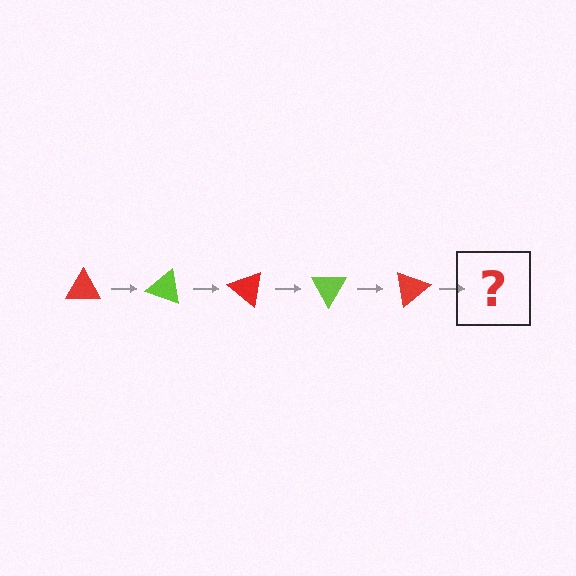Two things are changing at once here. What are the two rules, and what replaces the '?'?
The two rules are that it rotates 20 degrees each step and the color cycles through red and lime. The '?' should be a lime triangle, rotated 100 degrees from the start.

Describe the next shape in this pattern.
It should be a lime triangle, rotated 100 degrees from the start.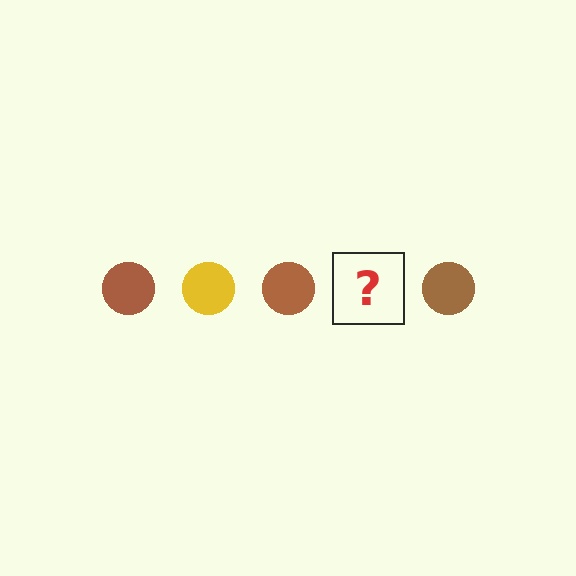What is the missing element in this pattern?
The missing element is a yellow circle.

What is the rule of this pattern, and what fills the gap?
The rule is that the pattern cycles through brown, yellow circles. The gap should be filled with a yellow circle.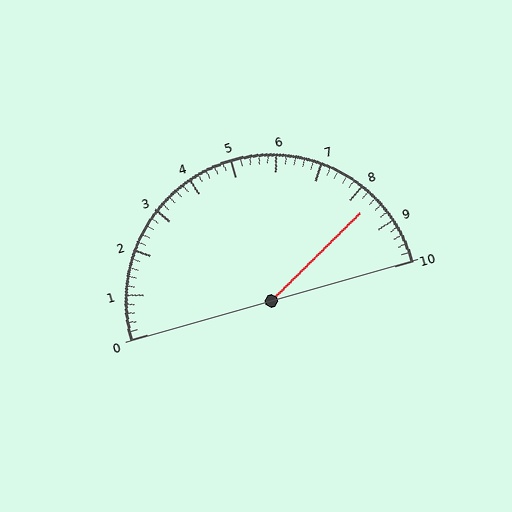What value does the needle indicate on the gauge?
The needle indicates approximately 8.4.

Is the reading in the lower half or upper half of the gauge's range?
The reading is in the upper half of the range (0 to 10).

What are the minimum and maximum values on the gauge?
The gauge ranges from 0 to 10.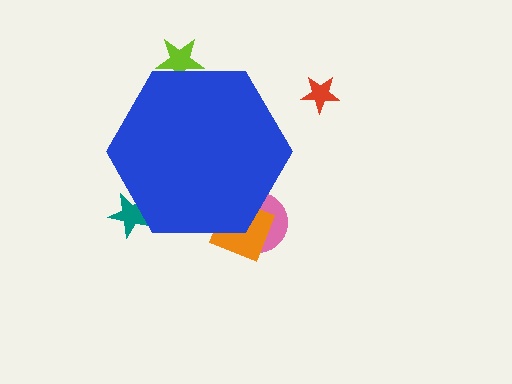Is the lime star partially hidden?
Yes, the lime star is partially hidden behind the blue hexagon.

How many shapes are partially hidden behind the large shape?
4 shapes are partially hidden.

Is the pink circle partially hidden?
Yes, the pink circle is partially hidden behind the blue hexagon.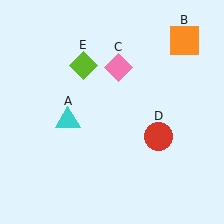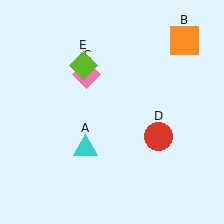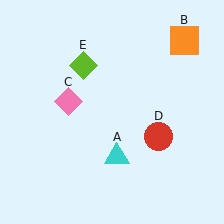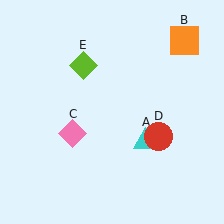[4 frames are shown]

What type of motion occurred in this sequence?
The cyan triangle (object A), pink diamond (object C) rotated counterclockwise around the center of the scene.